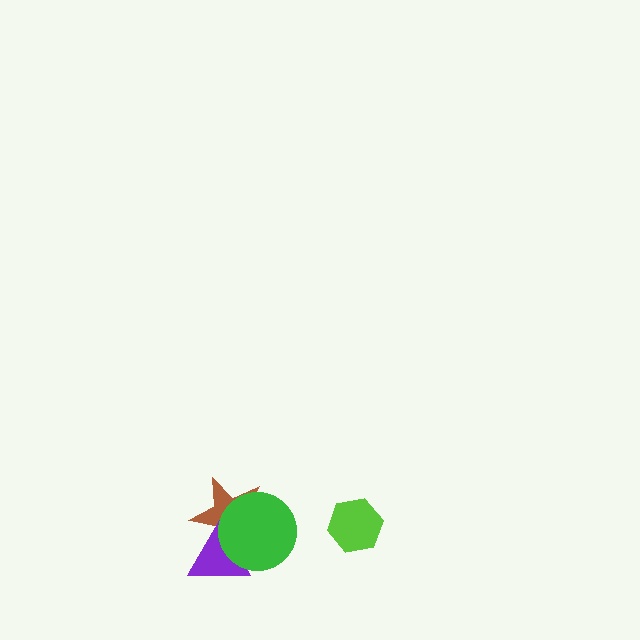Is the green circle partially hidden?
No, no other shape covers it.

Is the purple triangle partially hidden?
Yes, it is partially covered by another shape.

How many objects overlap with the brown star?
2 objects overlap with the brown star.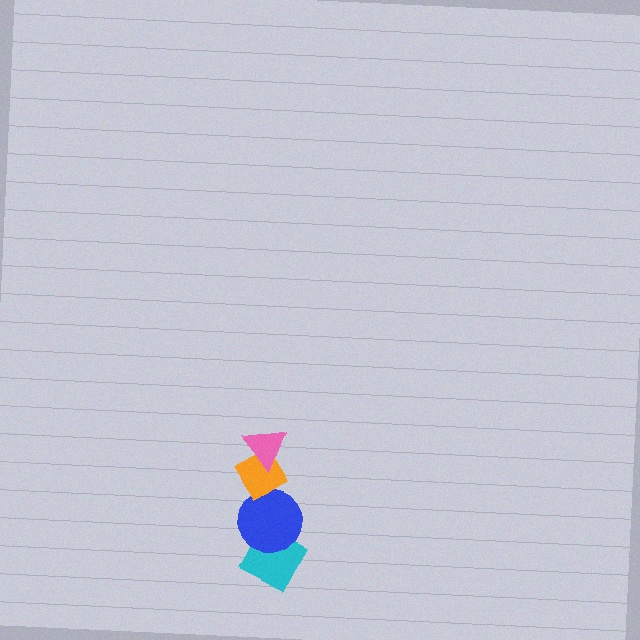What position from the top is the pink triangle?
The pink triangle is 1st from the top.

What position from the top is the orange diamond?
The orange diamond is 2nd from the top.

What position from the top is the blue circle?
The blue circle is 3rd from the top.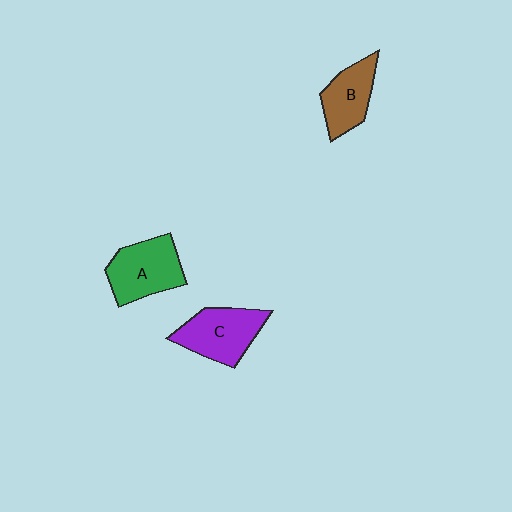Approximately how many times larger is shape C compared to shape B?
Approximately 1.3 times.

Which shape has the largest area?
Shape A (green).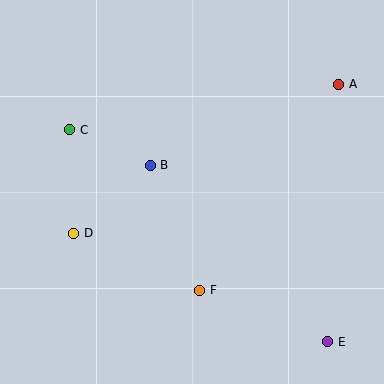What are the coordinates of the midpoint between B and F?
The midpoint between B and F is at (175, 228).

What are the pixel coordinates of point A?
Point A is at (339, 84).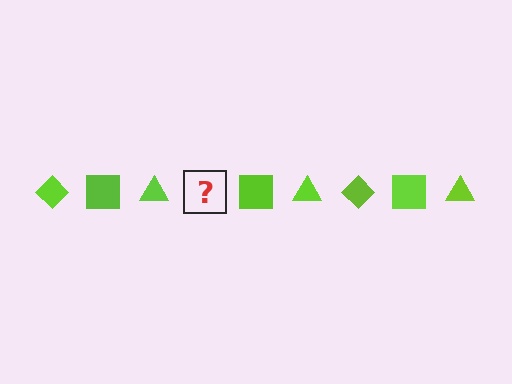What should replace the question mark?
The question mark should be replaced with a lime diamond.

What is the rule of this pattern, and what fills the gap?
The rule is that the pattern cycles through diamond, square, triangle shapes in lime. The gap should be filled with a lime diamond.